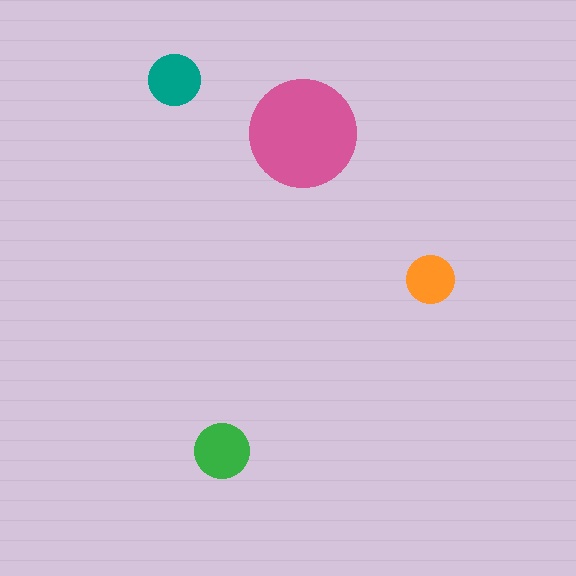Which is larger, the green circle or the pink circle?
The pink one.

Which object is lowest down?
The green circle is bottommost.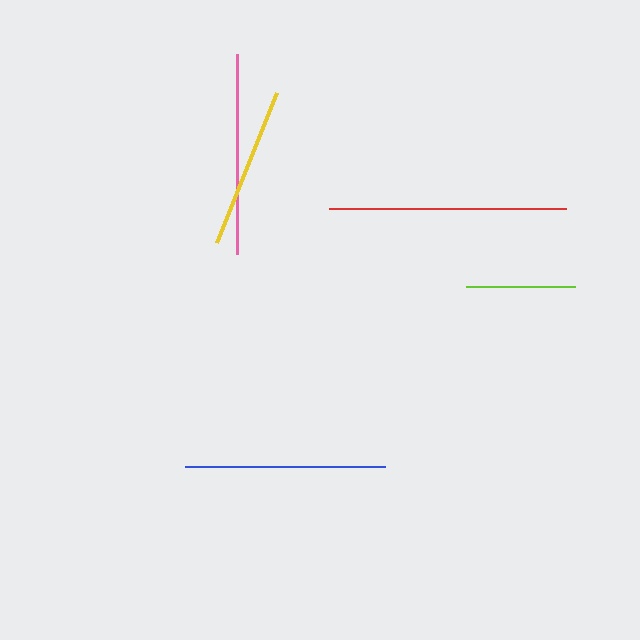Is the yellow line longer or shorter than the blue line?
The blue line is longer than the yellow line.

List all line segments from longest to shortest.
From longest to shortest: red, pink, blue, yellow, lime.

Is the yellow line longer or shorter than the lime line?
The yellow line is longer than the lime line.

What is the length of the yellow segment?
The yellow segment is approximately 161 pixels long.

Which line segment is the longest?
The red line is the longest at approximately 236 pixels.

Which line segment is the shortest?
The lime line is the shortest at approximately 109 pixels.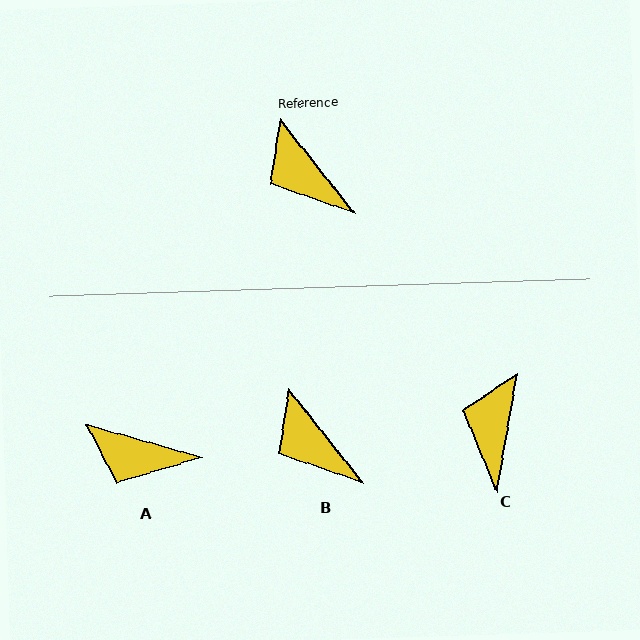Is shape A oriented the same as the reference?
No, it is off by about 35 degrees.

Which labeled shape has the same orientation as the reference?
B.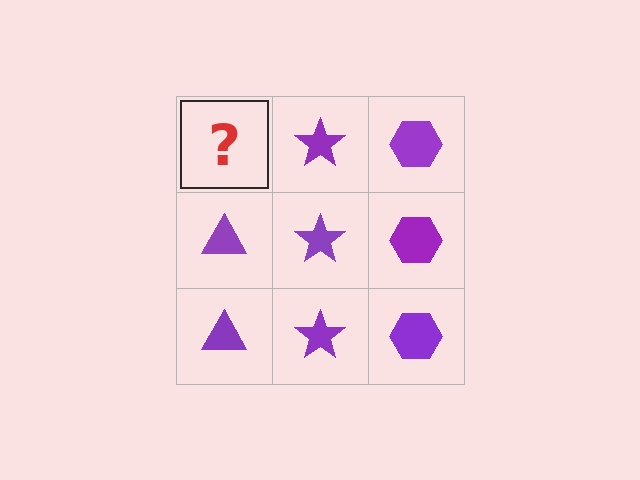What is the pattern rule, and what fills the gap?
The rule is that each column has a consistent shape. The gap should be filled with a purple triangle.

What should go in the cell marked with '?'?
The missing cell should contain a purple triangle.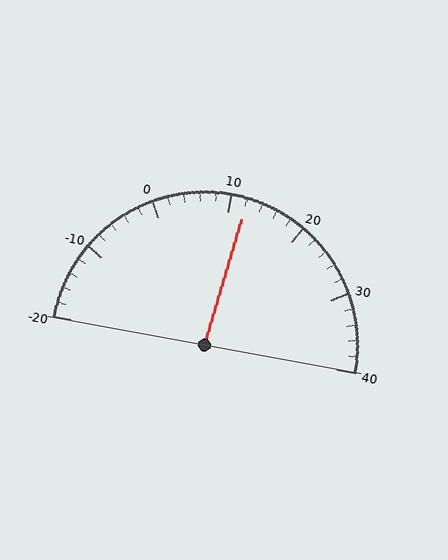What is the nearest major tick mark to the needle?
The nearest major tick mark is 10.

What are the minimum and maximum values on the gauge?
The gauge ranges from -20 to 40.